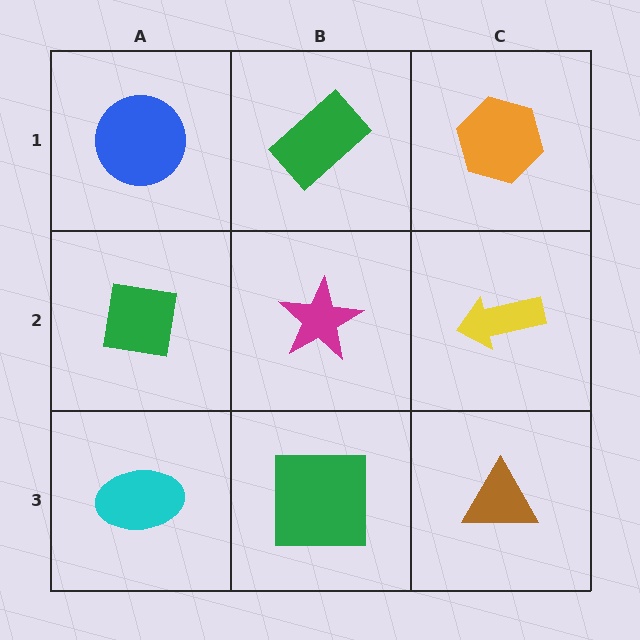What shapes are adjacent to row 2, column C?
An orange hexagon (row 1, column C), a brown triangle (row 3, column C), a magenta star (row 2, column B).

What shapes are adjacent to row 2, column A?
A blue circle (row 1, column A), a cyan ellipse (row 3, column A), a magenta star (row 2, column B).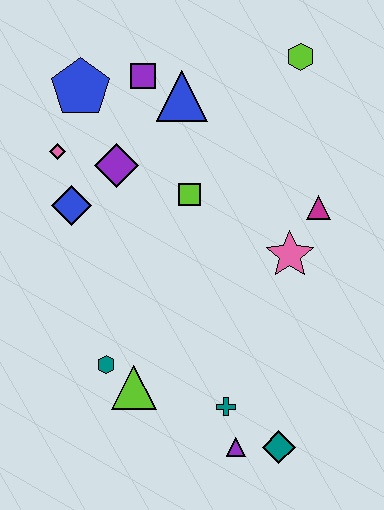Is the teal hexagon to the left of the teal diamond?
Yes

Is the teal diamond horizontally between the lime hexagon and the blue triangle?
Yes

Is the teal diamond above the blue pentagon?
No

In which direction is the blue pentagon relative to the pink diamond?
The blue pentagon is above the pink diamond.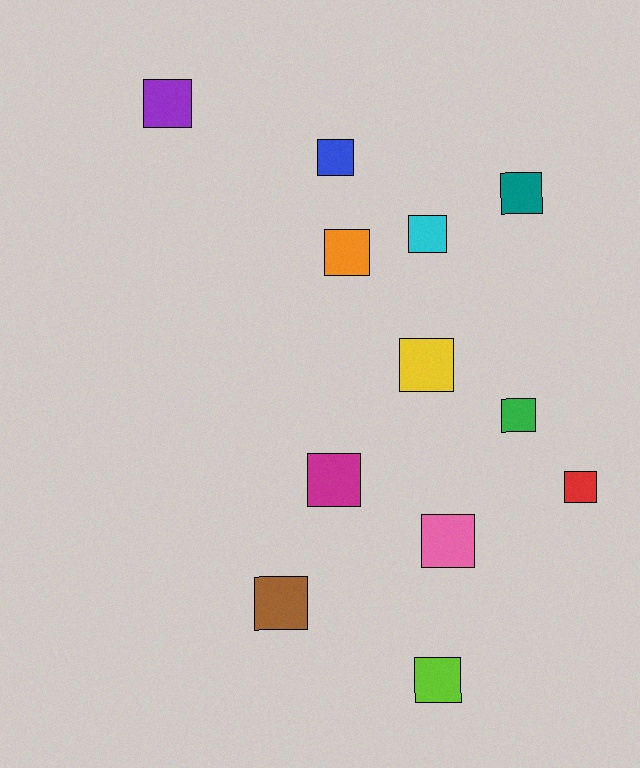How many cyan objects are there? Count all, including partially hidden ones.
There is 1 cyan object.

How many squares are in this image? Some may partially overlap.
There are 12 squares.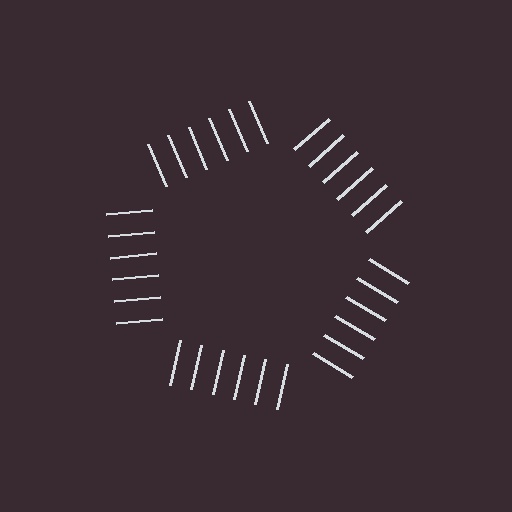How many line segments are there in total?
30 — 6 along each of the 5 edges.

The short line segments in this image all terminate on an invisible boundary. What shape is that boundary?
An illusory pentagon — the line segments terminate on its edges but no continuous stroke is drawn.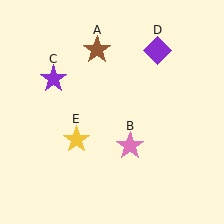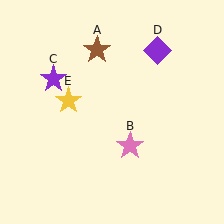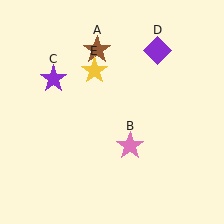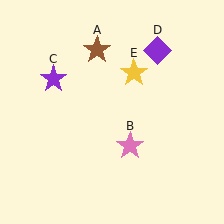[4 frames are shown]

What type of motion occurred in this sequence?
The yellow star (object E) rotated clockwise around the center of the scene.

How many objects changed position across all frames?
1 object changed position: yellow star (object E).